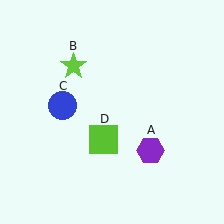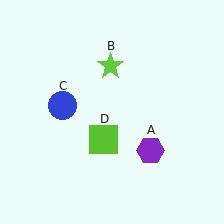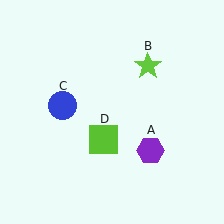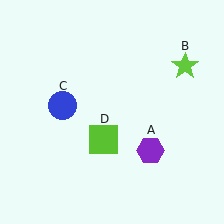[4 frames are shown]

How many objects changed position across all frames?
1 object changed position: lime star (object B).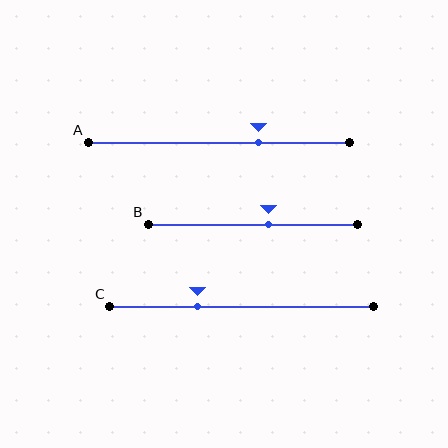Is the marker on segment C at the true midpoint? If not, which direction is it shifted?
No, the marker on segment C is shifted to the left by about 17% of the segment length.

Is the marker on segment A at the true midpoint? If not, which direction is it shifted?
No, the marker on segment A is shifted to the right by about 15% of the segment length.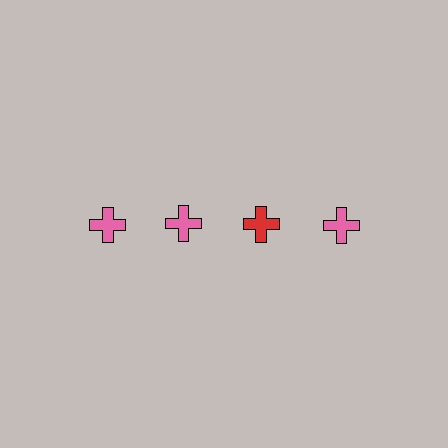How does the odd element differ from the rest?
It has a different color: red instead of pink.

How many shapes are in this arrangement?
There are 4 shapes arranged in a grid pattern.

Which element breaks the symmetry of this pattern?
The red cross in the top row, center column breaks the symmetry. All other shapes are pink crosses.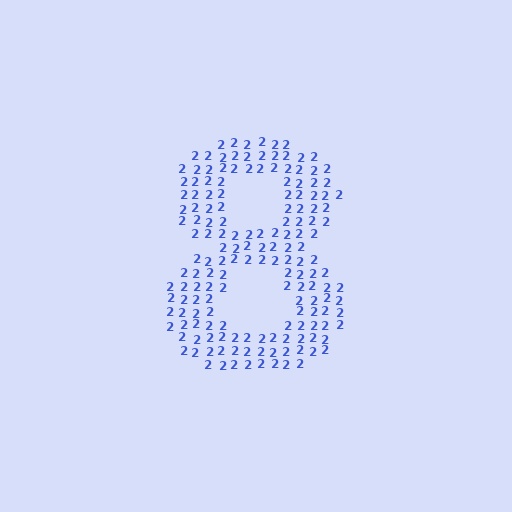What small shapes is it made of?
It is made of small digit 2's.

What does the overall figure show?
The overall figure shows the digit 8.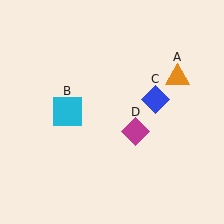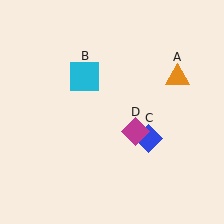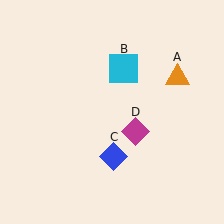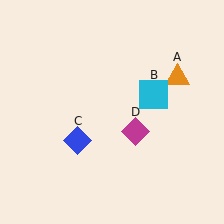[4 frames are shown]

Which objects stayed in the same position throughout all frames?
Orange triangle (object A) and magenta diamond (object D) remained stationary.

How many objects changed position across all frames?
2 objects changed position: cyan square (object B), blue diamond (object C).